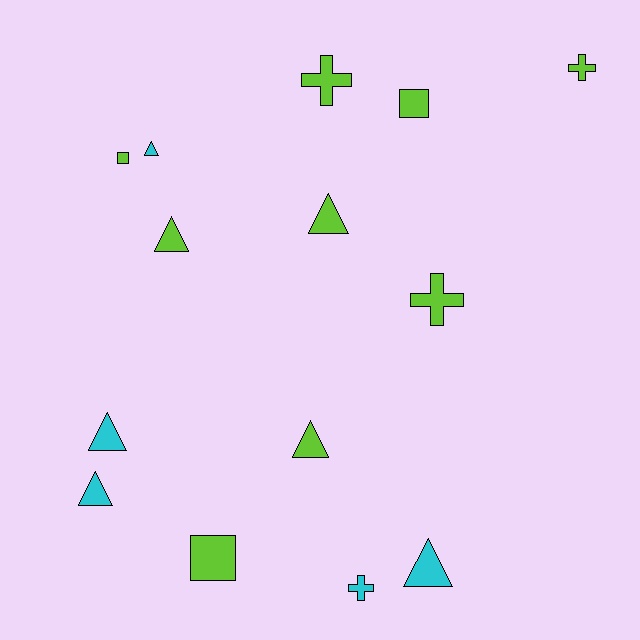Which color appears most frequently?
Lime, with 9 objects.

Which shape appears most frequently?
Triangle, with 7 objects.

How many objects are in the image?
There are 14 objects.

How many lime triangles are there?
There are 3 lime triangles.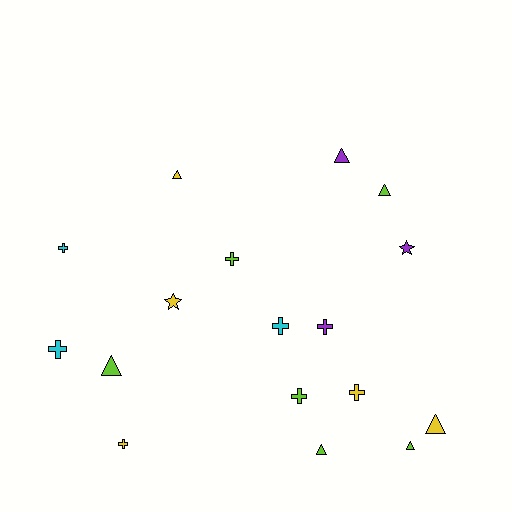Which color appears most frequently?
Lime, with 6 objects.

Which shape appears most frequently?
Cross, with 8 objects.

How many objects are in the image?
There are 17 objects.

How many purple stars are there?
There is 1 purple star.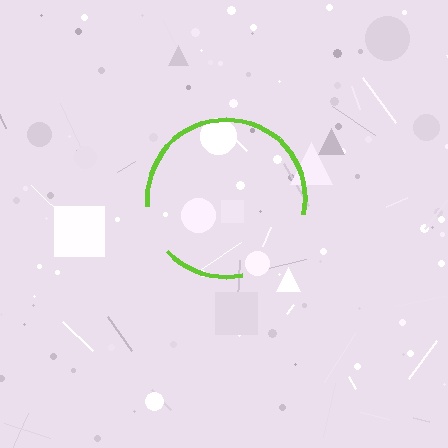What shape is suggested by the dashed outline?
The dashed outline suggests a circle.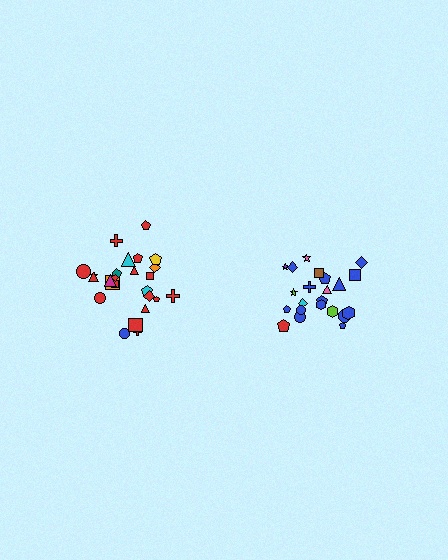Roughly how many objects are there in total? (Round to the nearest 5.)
Roughly 45 objects in total.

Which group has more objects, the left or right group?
The left group.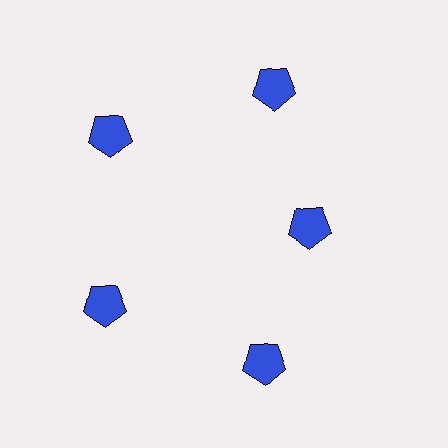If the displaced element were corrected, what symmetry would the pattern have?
It would have 5-fold rotational symmetry — the pattern would map onto itself every 72 degrees.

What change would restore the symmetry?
The symmetry would be restored by moving it outward, back onto the ring so that all 5 pentagons sit at equal angles and equal distance from the center.